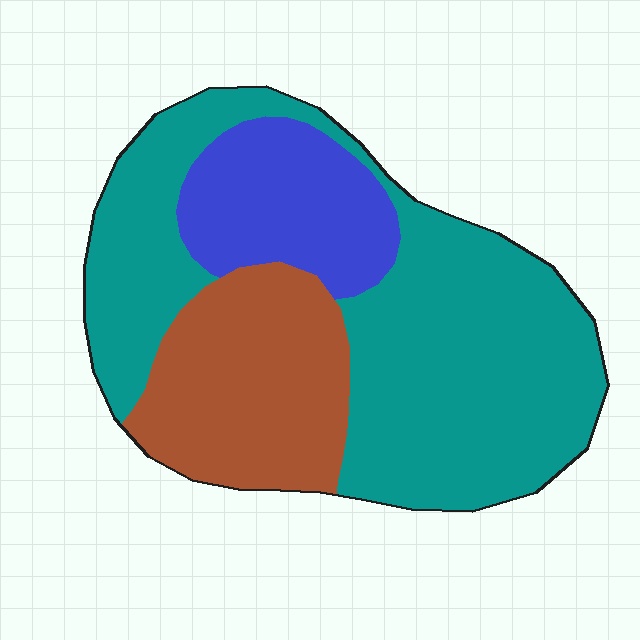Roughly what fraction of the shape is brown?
Brown covers around 25% of the shape.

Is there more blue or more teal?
Teal.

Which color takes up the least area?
Blue, at roughly 20%.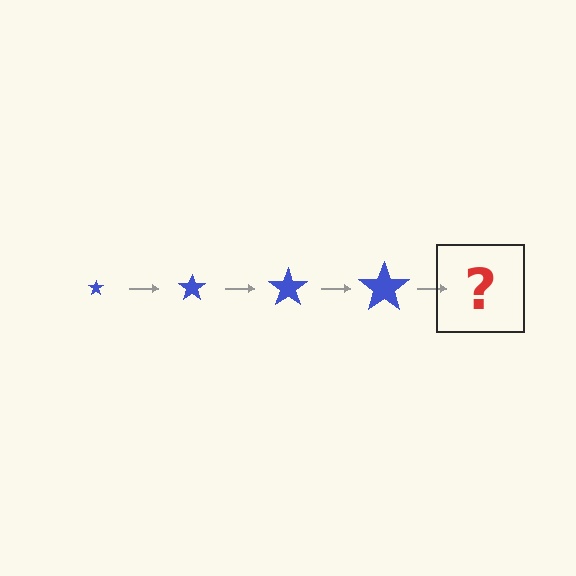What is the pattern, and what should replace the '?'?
The pattern is that the star gets progressively larger each step. The '?' should be a blue star, larger than the previous one.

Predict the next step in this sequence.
The next step is a blue star, larger than the previous one.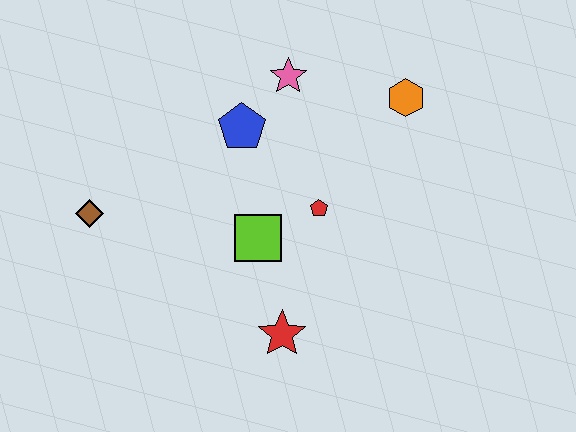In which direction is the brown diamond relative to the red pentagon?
The brown diamond is to the left of the red pentagon.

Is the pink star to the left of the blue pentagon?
No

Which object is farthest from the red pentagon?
The brown diamond is farthest from the red pentagon.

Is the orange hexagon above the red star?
Yes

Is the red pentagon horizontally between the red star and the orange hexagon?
Yes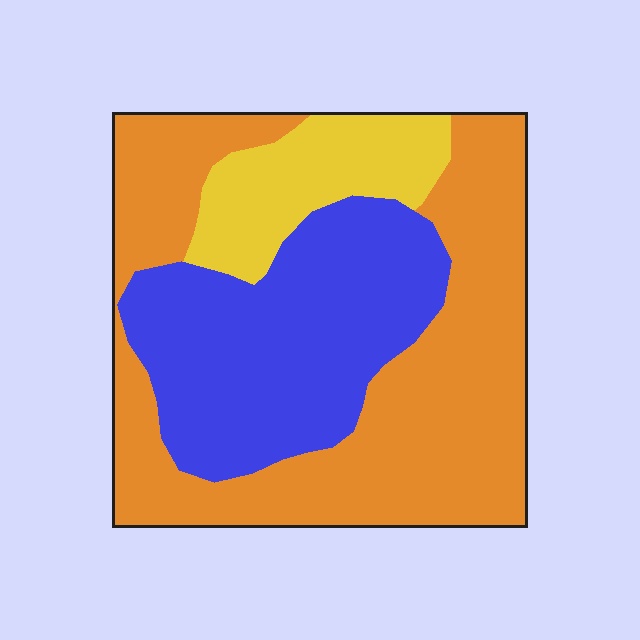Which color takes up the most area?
Orange, at roughly 50%.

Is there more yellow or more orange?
Orange.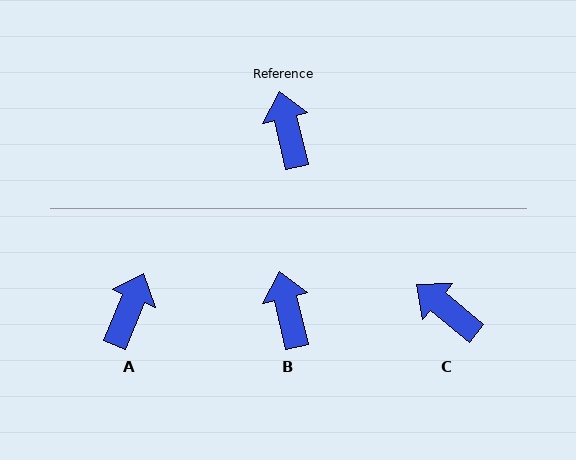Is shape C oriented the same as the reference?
No, it is off by about 37 degrees.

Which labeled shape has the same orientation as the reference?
B.